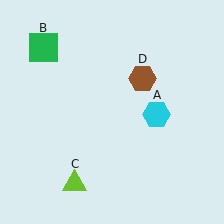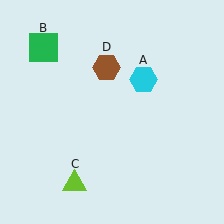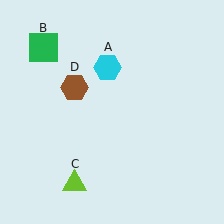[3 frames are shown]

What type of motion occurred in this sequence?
The cyan hexagon (object A), brown hexagon (object D) rotated counterclockwise around the center of the scene.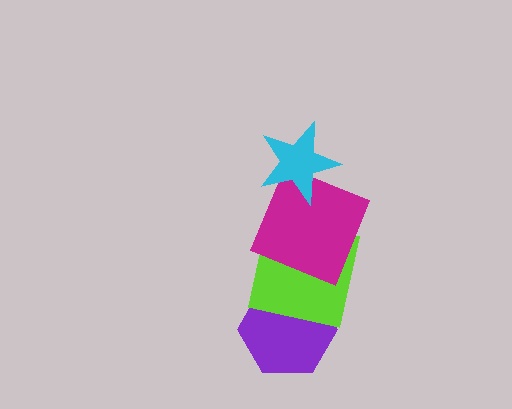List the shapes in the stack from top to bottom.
From top to bottom: the cyan star, the magenta square, the lime square, the purple hexagon.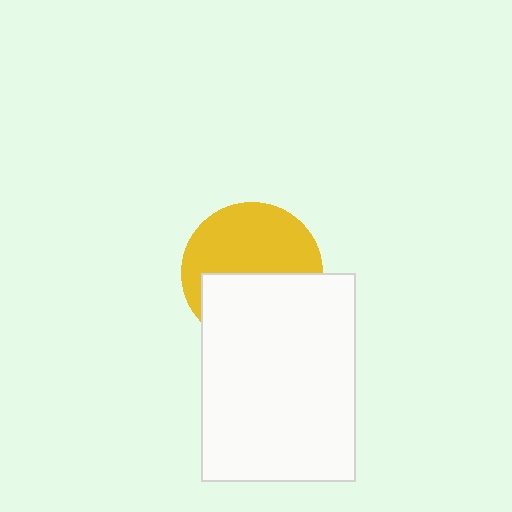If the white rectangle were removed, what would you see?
You would see the complete yellow circle.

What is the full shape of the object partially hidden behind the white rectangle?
The partially hidden object is a yellow circle.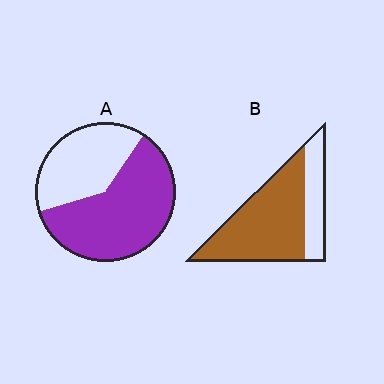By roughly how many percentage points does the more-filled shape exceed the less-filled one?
By roughly 10 percentage points (B over A).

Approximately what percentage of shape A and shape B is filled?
A is approximately 60% and B is approximately 75%.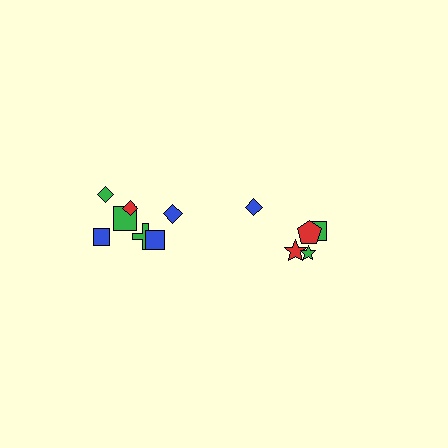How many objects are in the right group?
There are 5 objects.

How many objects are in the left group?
There are 7 objects.